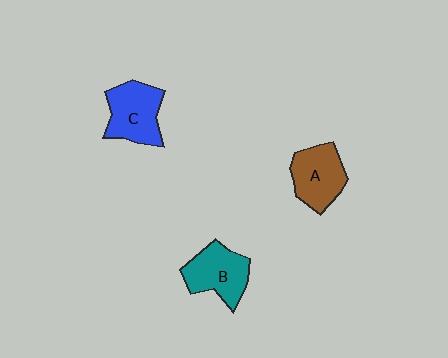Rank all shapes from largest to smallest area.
From largest to smallest: C (blue), B (teal), A (brown).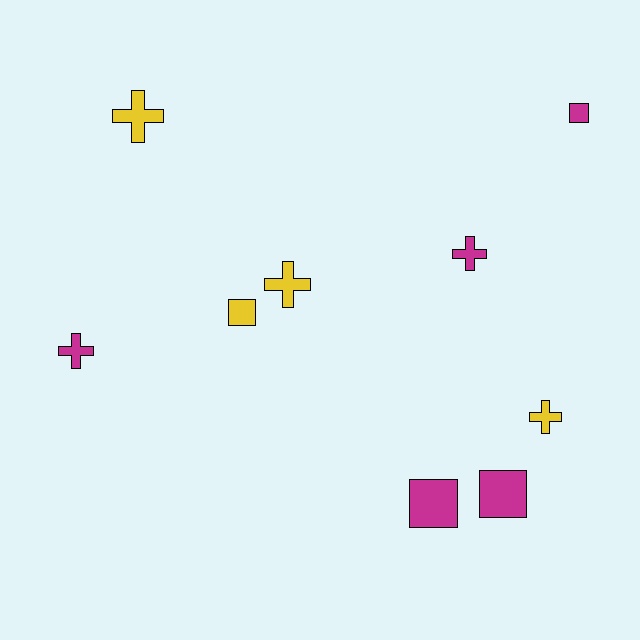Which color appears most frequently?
Magenta, with 5 objects.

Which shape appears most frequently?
Cross, with 5 objects.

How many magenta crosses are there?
There are 2 magenta crosses.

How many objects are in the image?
There are 9 objects.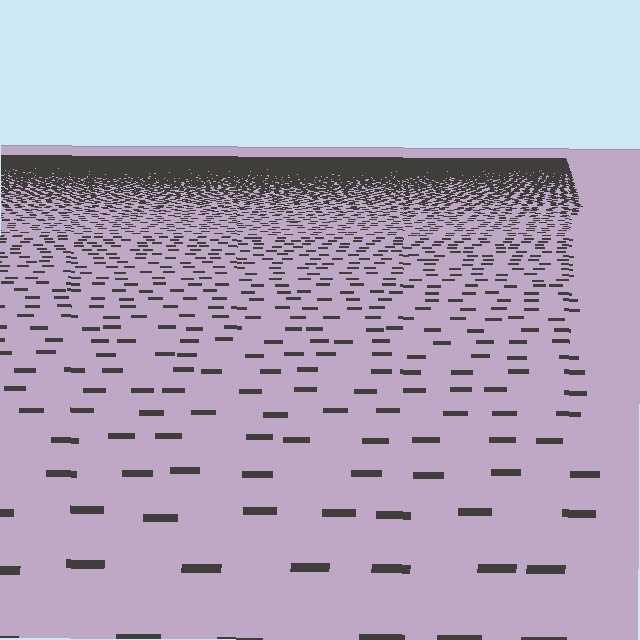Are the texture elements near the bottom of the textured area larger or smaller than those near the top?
Larger. Near the bottom, elements are closer to the viewer and appear at a bigger on-screen size.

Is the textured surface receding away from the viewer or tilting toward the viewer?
The surface is receding away from the viewer. Texture elements get smaller and denser toward the top.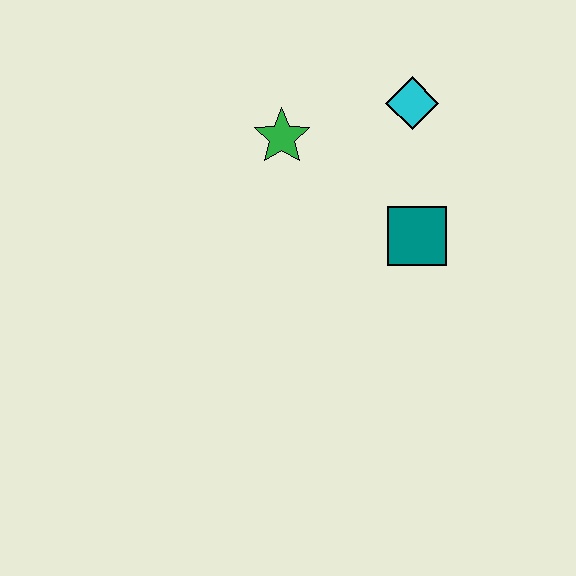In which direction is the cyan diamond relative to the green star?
The cyan diamond is to the right of the green star.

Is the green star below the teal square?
No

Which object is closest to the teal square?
The cyan diamond is closest to the teal square.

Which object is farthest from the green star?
The teal square is farthest from the green star.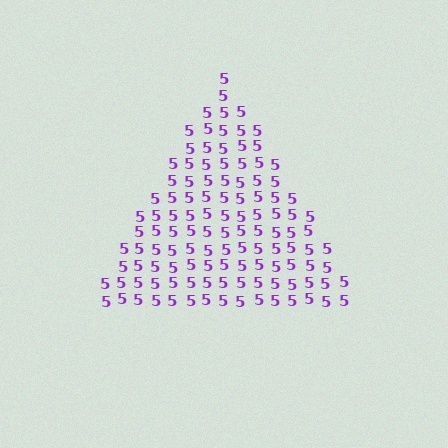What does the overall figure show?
The overall figure shows a triangle.